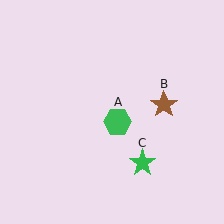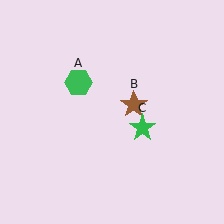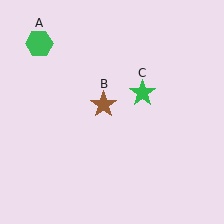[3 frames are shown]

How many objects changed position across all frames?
3 objects changed position: green hexagon (object A), brown star (object B), green star (object C).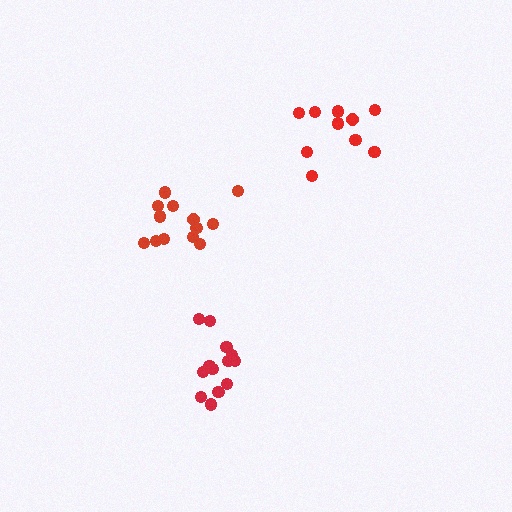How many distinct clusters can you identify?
There are 3 distinct clusters.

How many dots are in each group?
Group 1: 13 dots, Group 2: 10 dots, Group 3: 13 dots (36 total).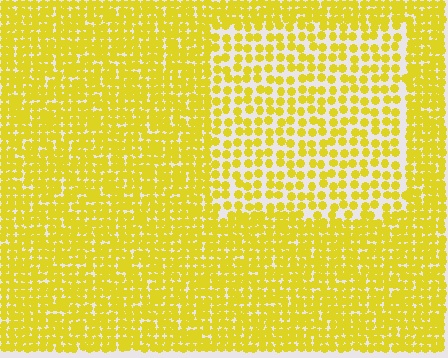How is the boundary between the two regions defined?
The boundary is defined by a change in element density (approximately 1.8x ratio). All elements are the same color, size, and shape.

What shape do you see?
I see a rectangle.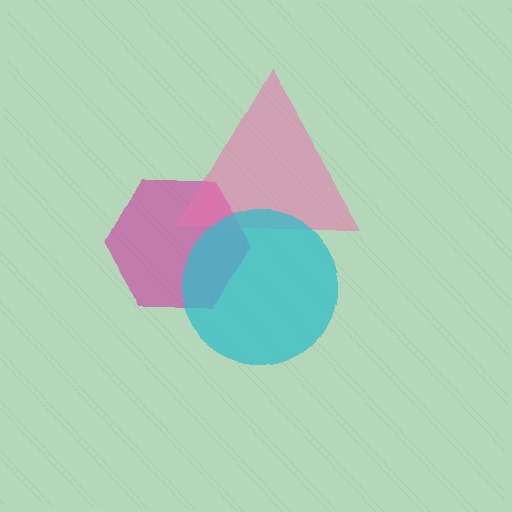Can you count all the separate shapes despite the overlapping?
Yes, there are 3 separate shapes.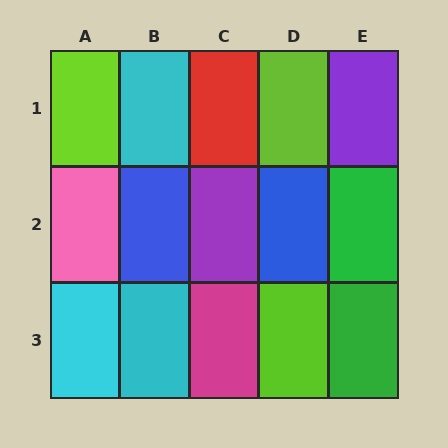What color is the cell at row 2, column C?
Purple.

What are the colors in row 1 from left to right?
Lime, cyan, red, lime, purple.